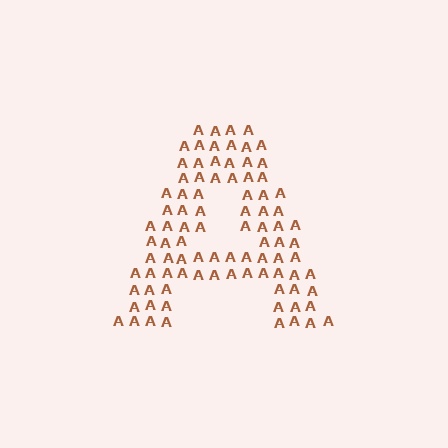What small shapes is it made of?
It is made of small letter A's.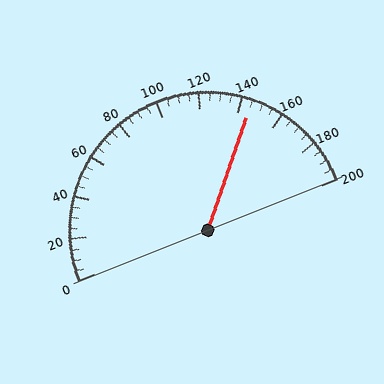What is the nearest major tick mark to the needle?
The nearest major tick mark is 140.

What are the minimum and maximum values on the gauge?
The gauge ranges from 0 to 200.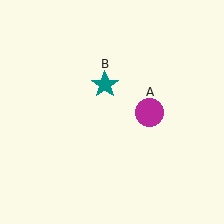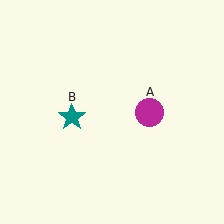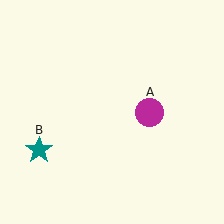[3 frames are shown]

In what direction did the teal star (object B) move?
The teal star (object B) moved down and to the left.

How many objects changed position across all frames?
1 object changed position: teal star (object B).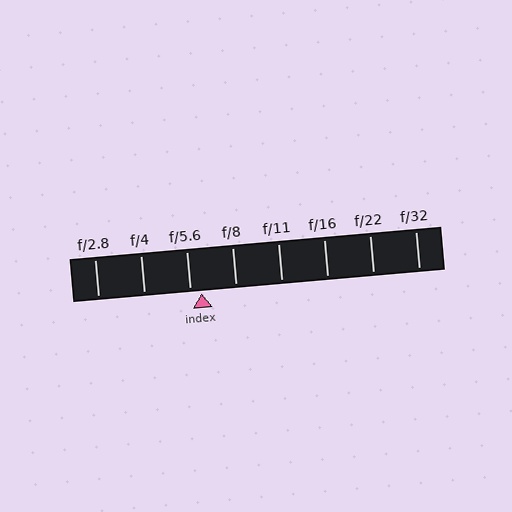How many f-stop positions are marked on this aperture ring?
There are 8 f-stop positions marked.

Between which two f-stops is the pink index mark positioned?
The index mark is between f/5.6 and f/8.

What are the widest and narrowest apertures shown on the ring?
The widest aperture shown is f/2.8 and the narrowest is f/32.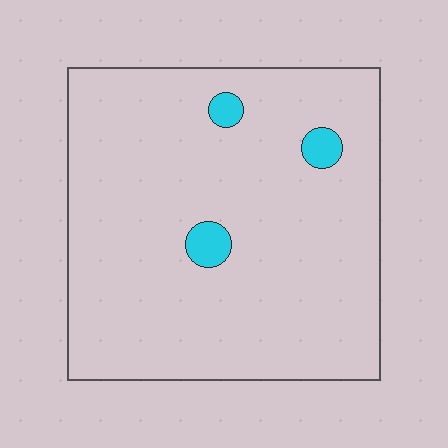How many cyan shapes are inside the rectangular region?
3.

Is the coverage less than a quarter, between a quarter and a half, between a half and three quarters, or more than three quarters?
Less than a quarter.